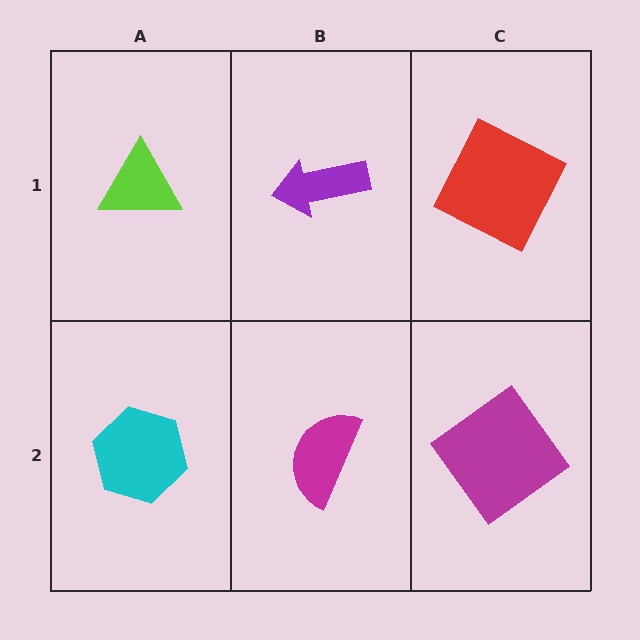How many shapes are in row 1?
3 shapes.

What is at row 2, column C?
A magenta diamond.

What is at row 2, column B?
A magenta semicircle.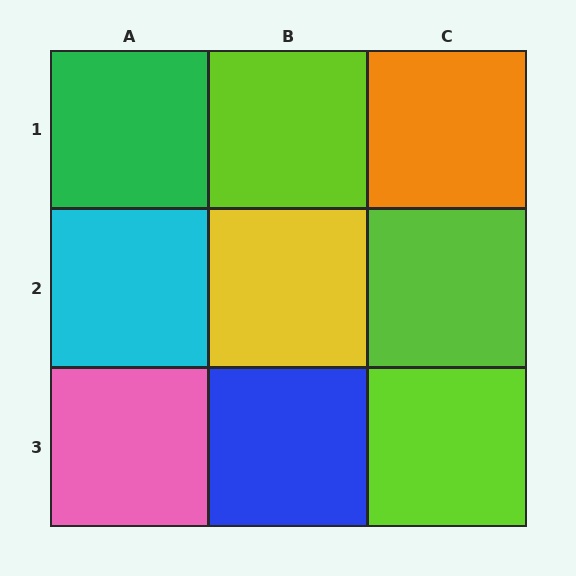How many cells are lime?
3 cells are lime.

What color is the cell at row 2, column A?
Cyan.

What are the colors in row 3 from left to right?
Pink, blue, lime.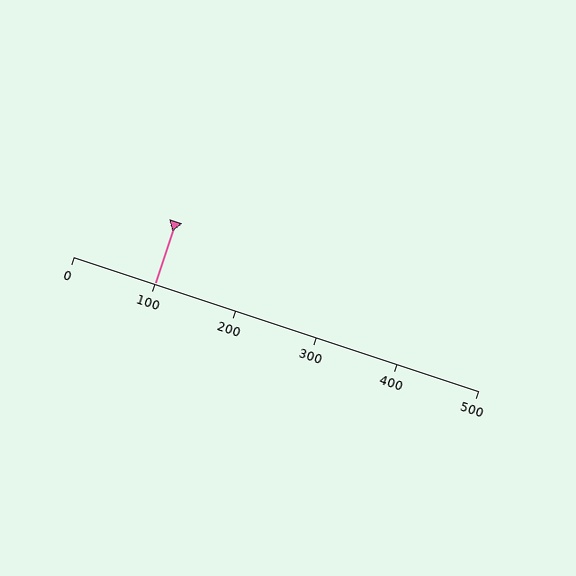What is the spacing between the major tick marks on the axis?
The major ticks are spaced 100 apart.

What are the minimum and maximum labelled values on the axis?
The axis runs from 0 to 500.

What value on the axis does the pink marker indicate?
The marker indicates approximately 100.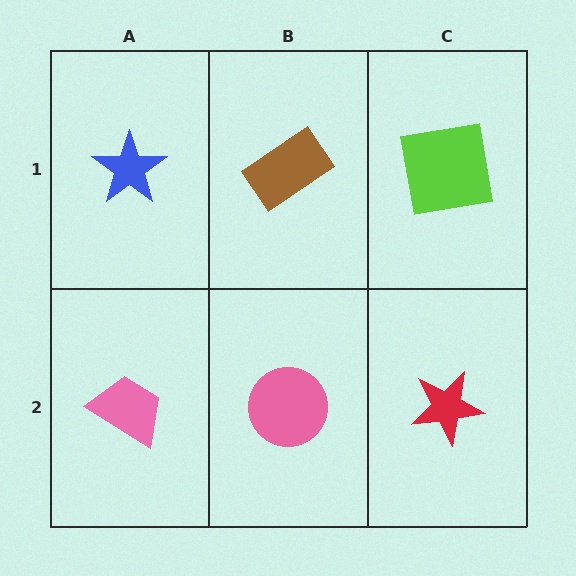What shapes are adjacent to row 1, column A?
A pink trapezoid (row 2, column A), a brown rectangle (row 1, column B).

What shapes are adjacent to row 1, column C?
A red star (row 2, column C), a brown rectangle (row 1, column B).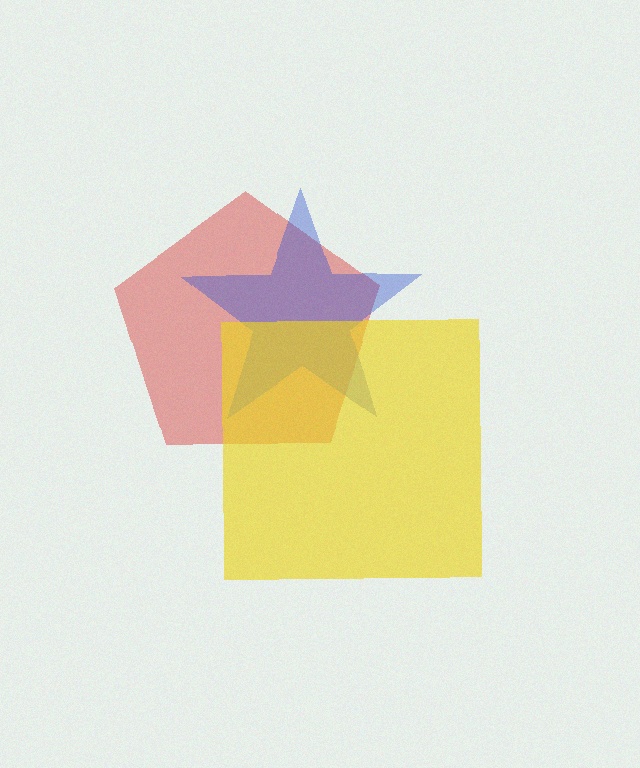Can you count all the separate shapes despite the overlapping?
Yes, there are 3 separate shapes.